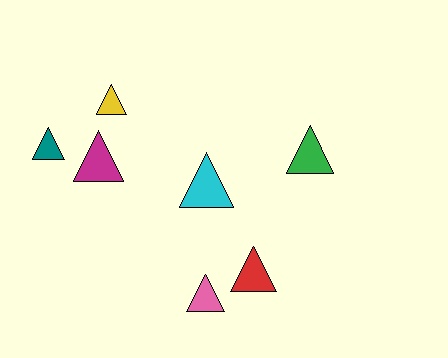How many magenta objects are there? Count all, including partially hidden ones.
There is 1 magenta object.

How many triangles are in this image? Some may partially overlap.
There are 7 triangles.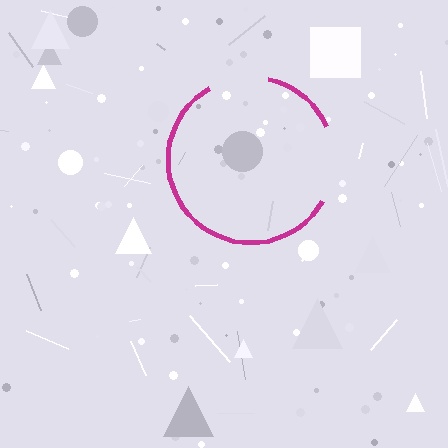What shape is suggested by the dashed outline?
The dashed outline suggests a circle.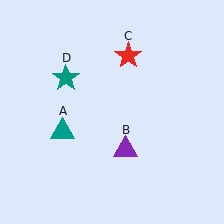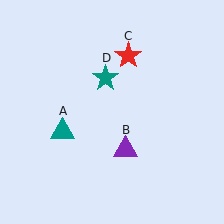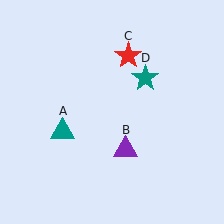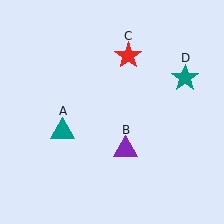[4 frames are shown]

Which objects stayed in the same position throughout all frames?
Teal triangle (object A) and purple triangle (object B) and red star (object C) remained stationary.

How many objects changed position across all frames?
1 object changed position: teal star (object D).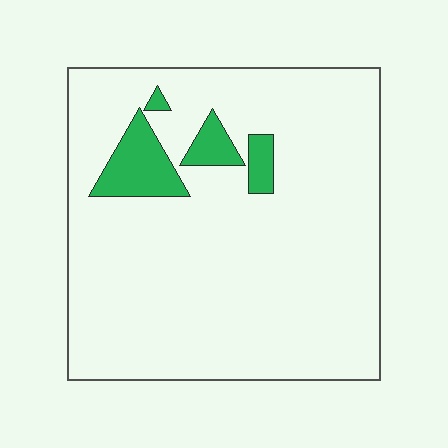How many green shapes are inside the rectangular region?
4.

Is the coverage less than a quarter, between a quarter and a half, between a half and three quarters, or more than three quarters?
Less than a quarter.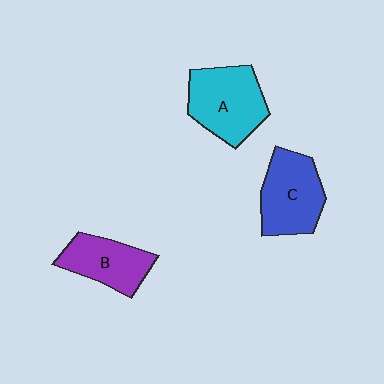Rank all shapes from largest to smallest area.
From largest to smallest: A (cyan), C (blue), B (purple).